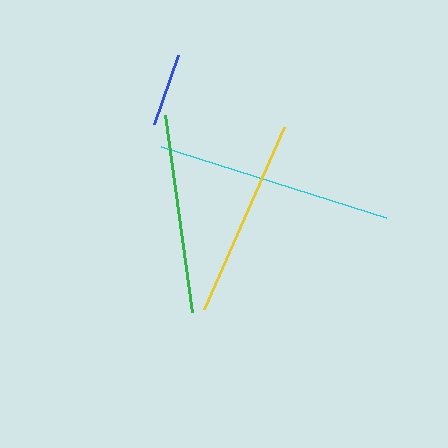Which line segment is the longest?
The cyan line is the longest at approximately 236 pixels.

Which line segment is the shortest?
The blue line is the shortest at approximately 73 pixels.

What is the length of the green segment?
The green segment is approximately 199 pixels long.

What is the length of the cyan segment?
The cyan segment is approximately 236 pixels long.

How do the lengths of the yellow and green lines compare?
The yellow and green lines are approximately the same length.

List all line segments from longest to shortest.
From longest to shortest: cyan, yellow, green, blue.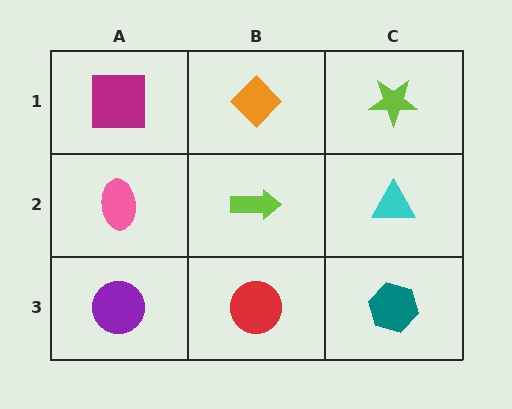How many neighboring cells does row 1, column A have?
2.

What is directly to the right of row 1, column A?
An orange diamond.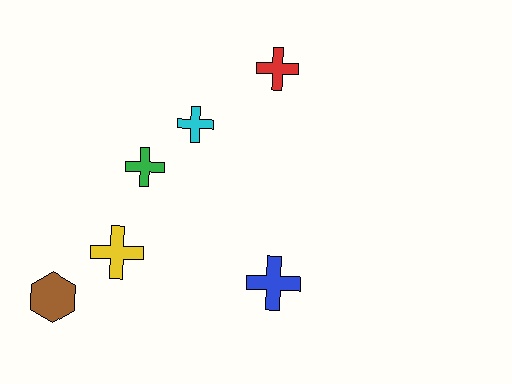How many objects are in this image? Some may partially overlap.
There are 6 objects.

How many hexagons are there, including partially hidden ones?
There is 1 hexagon.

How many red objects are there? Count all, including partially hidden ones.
There is 1 red object.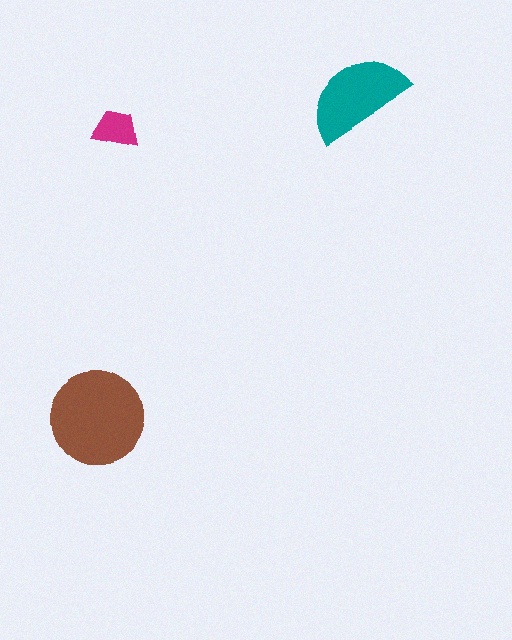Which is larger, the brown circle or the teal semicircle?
The brown circle.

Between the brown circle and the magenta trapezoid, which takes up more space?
The brown circle.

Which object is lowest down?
The brown circle is bottommost.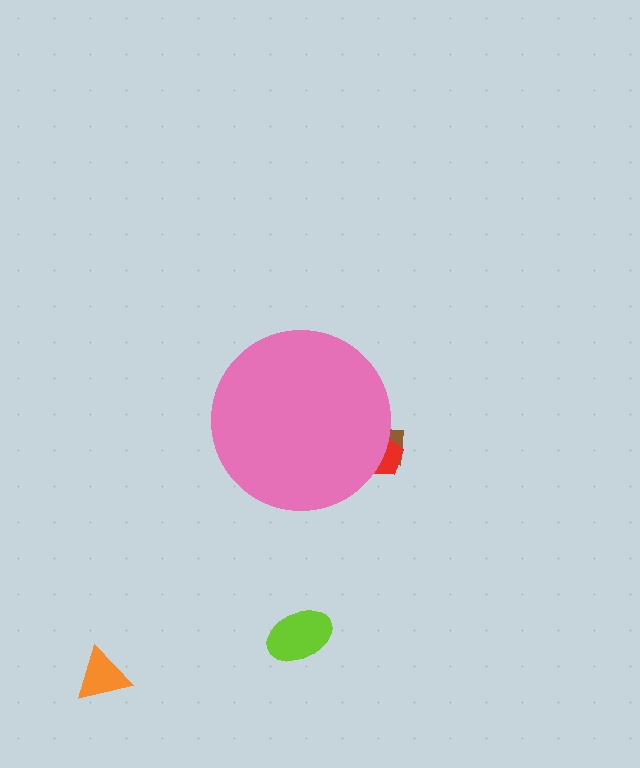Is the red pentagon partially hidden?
Yes, the red pentagon is partially hidden behind the pink circle.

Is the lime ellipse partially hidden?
No, the lime ellipse is fully visible.